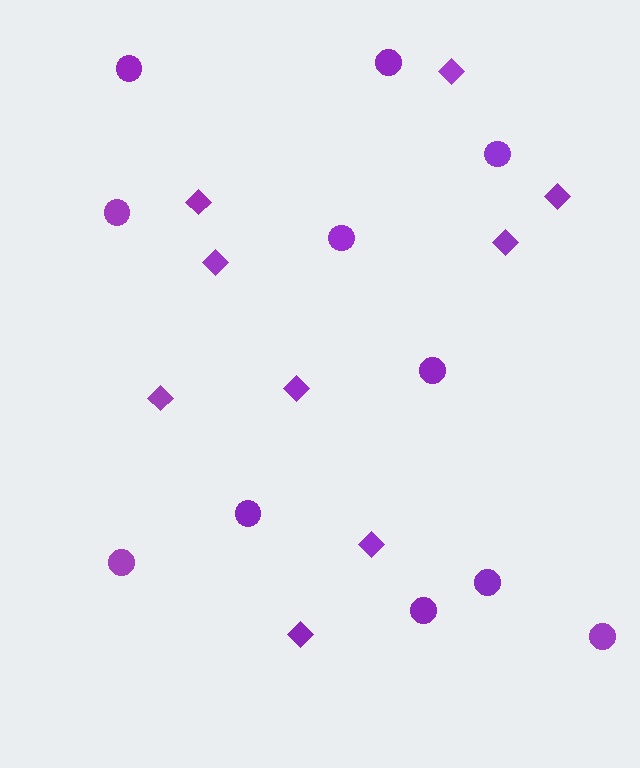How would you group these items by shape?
There are 2 groups: one group of circles (11) and one group of diamonds (9).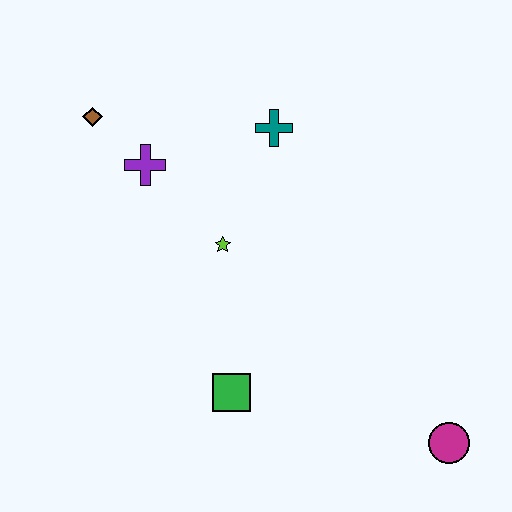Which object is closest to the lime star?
The purple cross is closest to the lime star.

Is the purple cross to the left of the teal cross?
Yes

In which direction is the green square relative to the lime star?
The green square is below the lime star.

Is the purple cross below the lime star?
No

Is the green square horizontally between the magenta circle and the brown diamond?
Yes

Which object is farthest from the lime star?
The magenta circle is farthest from the lime star.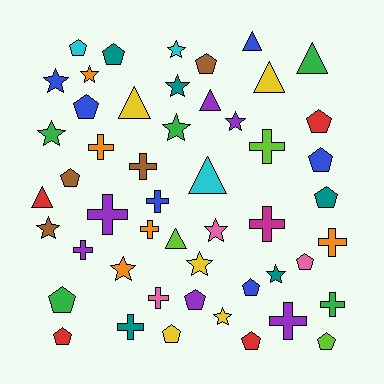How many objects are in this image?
There are 50 objects.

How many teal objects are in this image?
There are 5 teal objects.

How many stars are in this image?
There are 13 stars.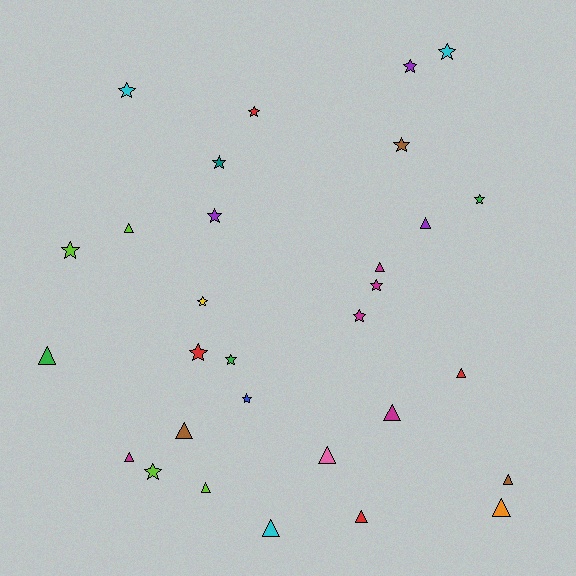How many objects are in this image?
There are 30 objects.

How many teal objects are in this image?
There is 1 teal object.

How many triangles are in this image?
There are 14 triangles.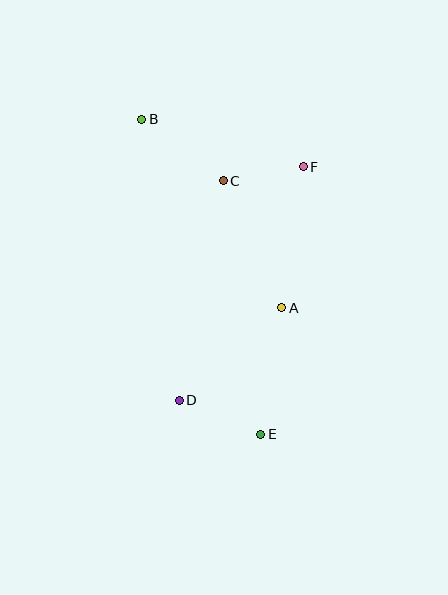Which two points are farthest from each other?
Points B and E are farthest from each other.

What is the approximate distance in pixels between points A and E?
The distance between A and E is approximately 128 pixels.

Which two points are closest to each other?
Points C and F are closest to each other.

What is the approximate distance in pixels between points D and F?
The distance between D and F is approximately 264 pixels.